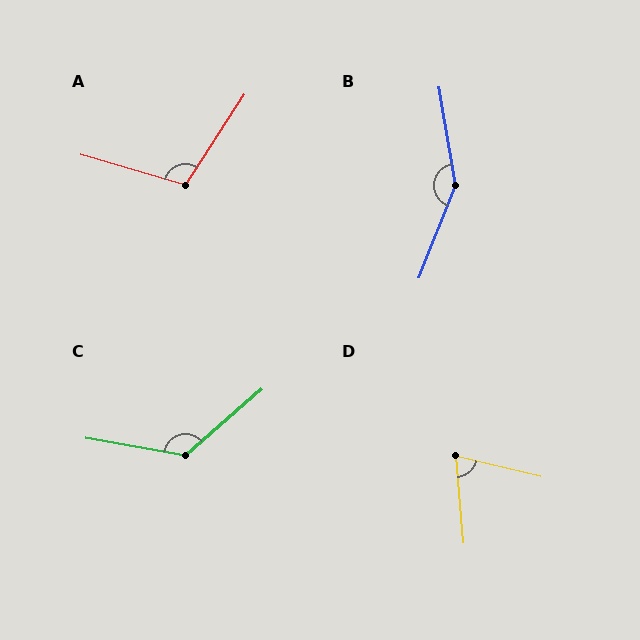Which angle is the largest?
B, at approximately 149 degrees.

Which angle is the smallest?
D, at approximately 71 degrees.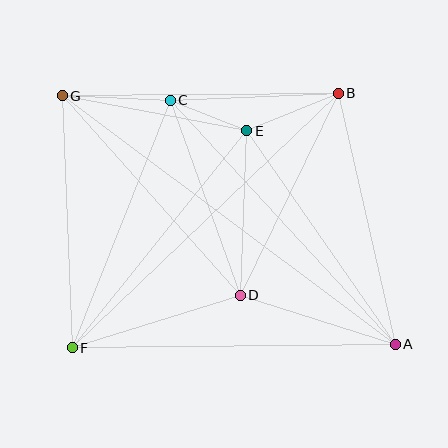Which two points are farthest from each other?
Points A and G are farthest from each other.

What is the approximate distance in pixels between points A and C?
The distance between A and C is approximately 331 pixels.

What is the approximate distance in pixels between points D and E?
The distance between D and E is approximately 164 pixels.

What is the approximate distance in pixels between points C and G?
The distance between C and G is approximately 108 pixels.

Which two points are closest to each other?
Points C and E are closest to each other.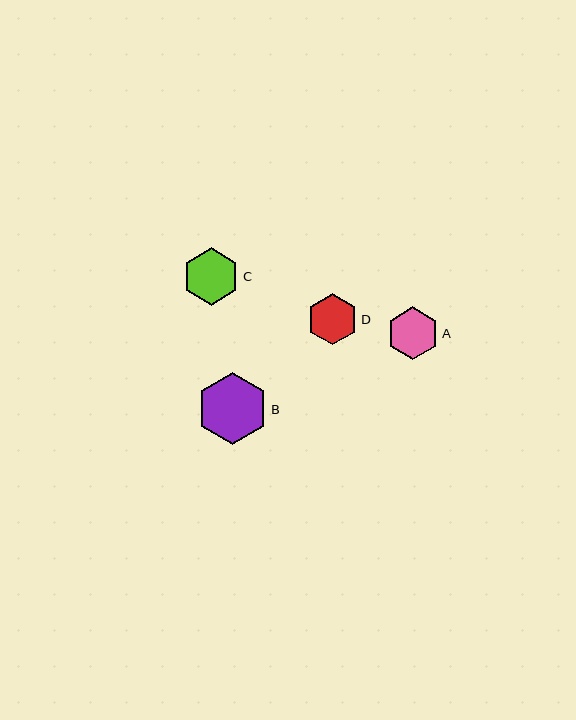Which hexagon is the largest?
Hexagon B is the largest with a size of approximately 71 pixels.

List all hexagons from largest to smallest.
From largest to smallest: B, C, A, D.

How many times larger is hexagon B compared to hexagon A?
Hexagon B is approximately 1.4 times the size of hexagon A.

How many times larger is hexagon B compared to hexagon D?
Hexagon B is approximately 1.4 times the size of hexagon D.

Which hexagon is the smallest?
Hexagon D is the smallest with a size of approximately 51 pixels.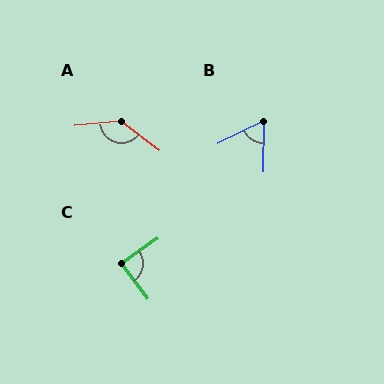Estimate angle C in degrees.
Approximately 88 degrees.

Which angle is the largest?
A, at approximately 137 degrees.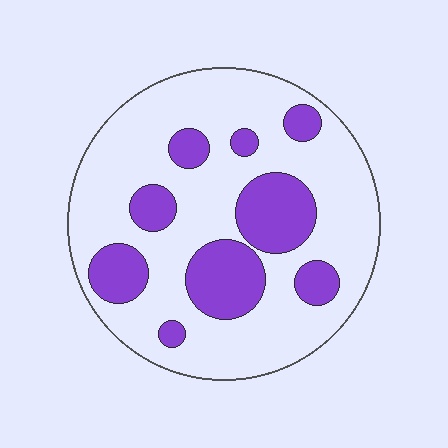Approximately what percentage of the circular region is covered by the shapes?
Approximately 25%.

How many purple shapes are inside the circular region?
9.